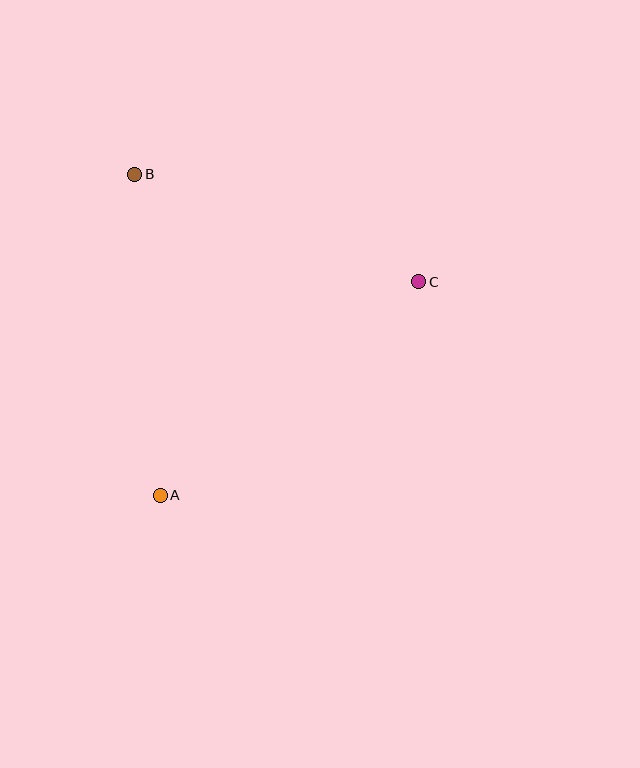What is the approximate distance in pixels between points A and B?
The distance between A and B is approximately 322 pixels.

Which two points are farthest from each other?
Points A and C are farthest from each other.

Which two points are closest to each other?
Points B and C are closest to each other.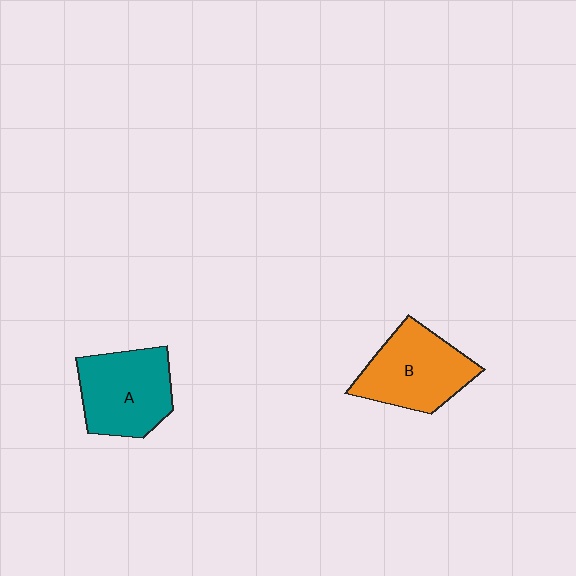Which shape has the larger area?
Shape B (orange).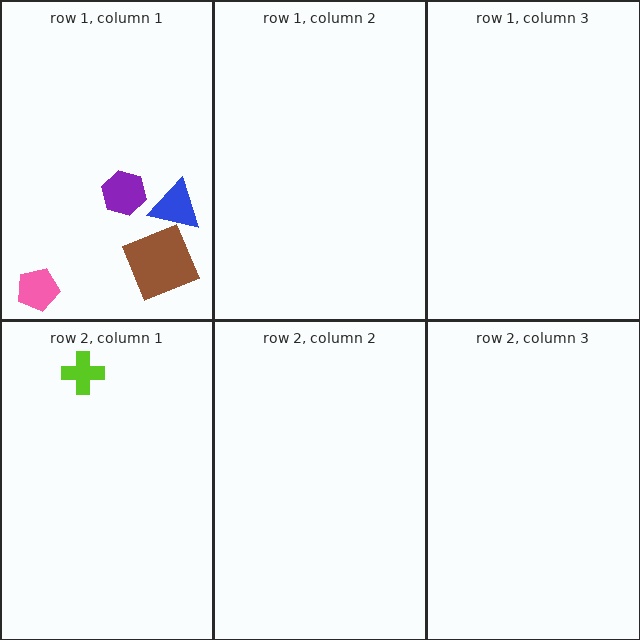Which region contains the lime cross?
The row 2, column 1 region.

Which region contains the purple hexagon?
The row 1, column 1 region.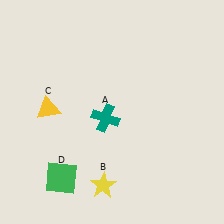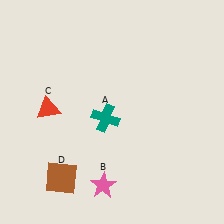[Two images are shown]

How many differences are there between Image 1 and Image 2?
There are 3 differences between the two images.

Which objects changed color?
B changed from yellow to pink. C changed from yellow to red. D changed from green to brown.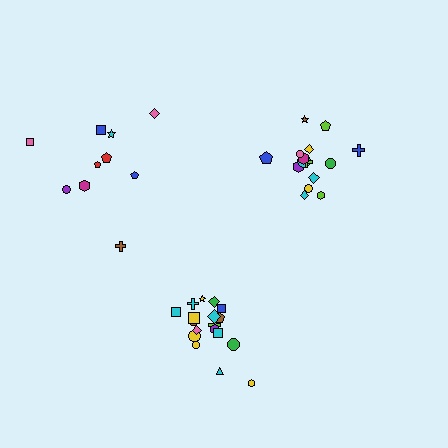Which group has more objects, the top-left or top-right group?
The top-right group.